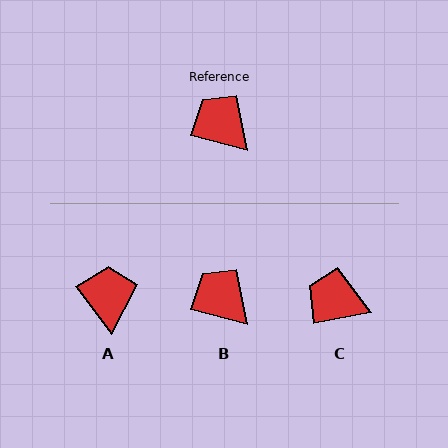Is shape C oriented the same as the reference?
No, it is off by about 25 degrees.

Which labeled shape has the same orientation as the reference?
B.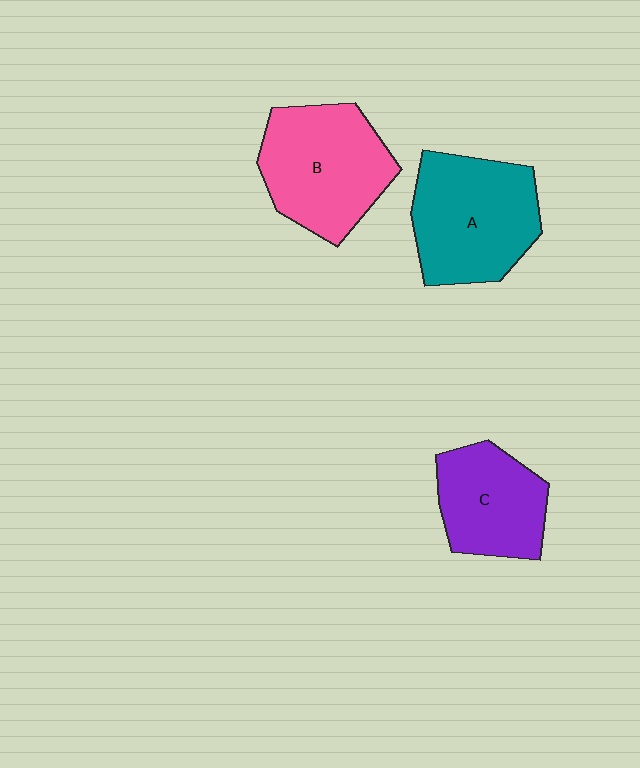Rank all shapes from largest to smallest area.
From largest to smallest: A (teal), B (pink), C (purple).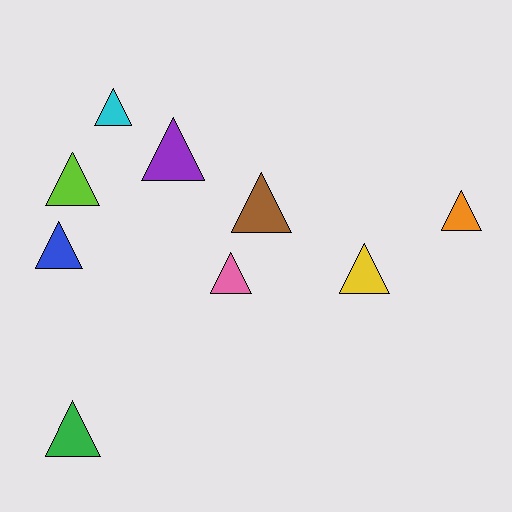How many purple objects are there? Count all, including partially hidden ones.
There is 1 purple object.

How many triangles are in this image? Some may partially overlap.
There are 9 triangles.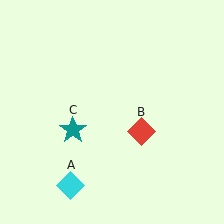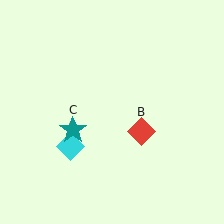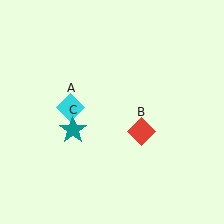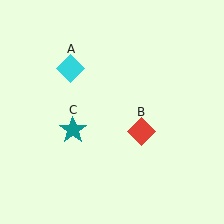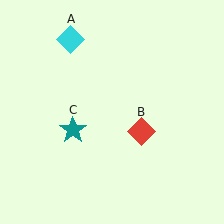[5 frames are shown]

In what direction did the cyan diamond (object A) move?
The cyan diamond (object A) moved up.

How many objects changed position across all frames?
1 object changed position: cyan diamond (object A).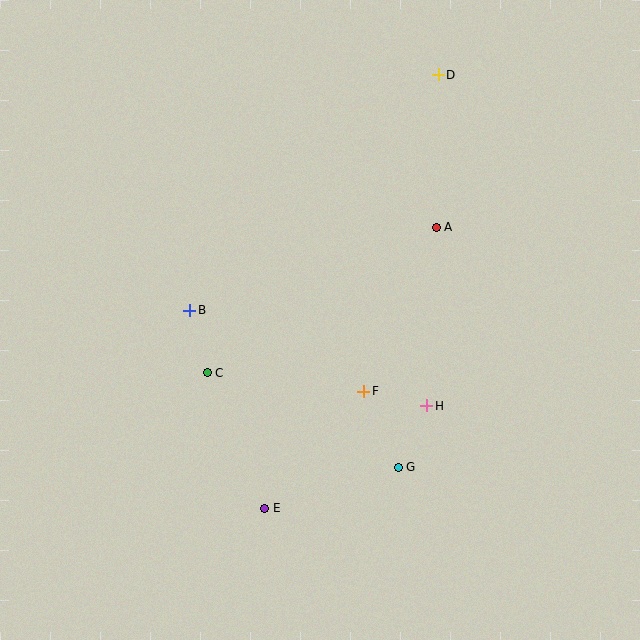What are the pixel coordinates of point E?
Point E is at (265, 508).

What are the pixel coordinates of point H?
Point H is at (427, 406).